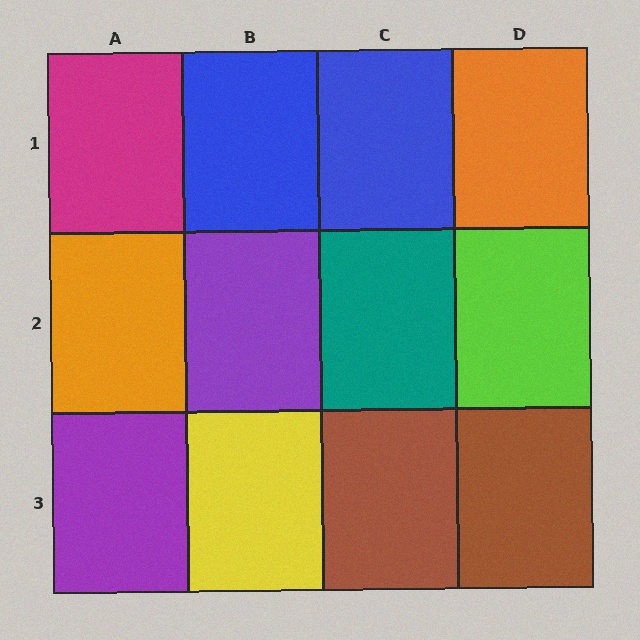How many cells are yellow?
1 cell is yellow.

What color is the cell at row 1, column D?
Orange.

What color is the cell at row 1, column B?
Blue.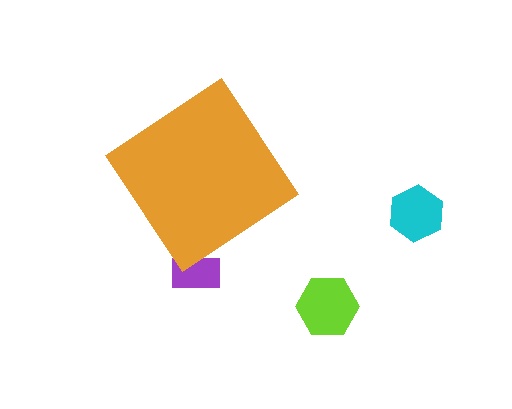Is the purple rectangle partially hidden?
Yes, the purple rectangle is partially hidden behind the orange diamond.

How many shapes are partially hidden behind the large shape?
1 shape is partially hidden.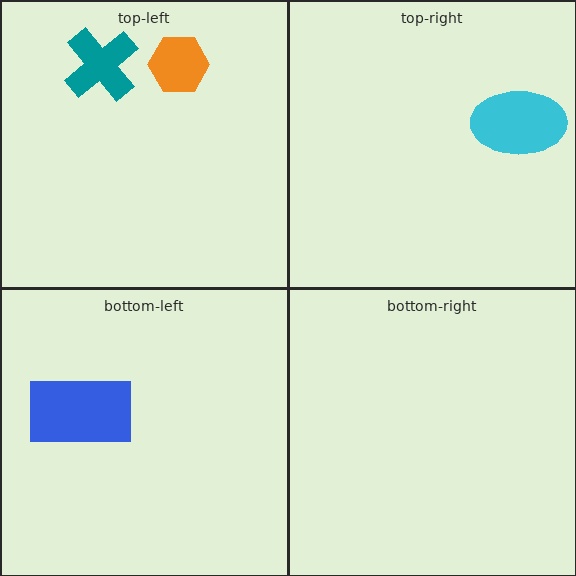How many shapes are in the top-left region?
2.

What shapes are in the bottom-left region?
The blue rectangle.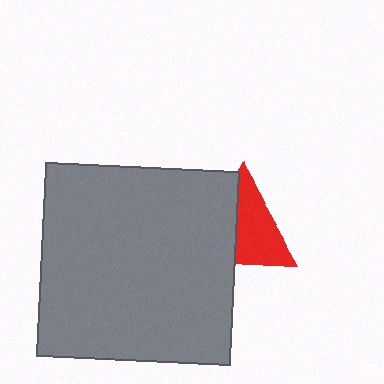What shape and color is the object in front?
The object in front is a gray square.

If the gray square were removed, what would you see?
You would see the complete red triangle.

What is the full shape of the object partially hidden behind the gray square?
The partially hidden object is a red triangle.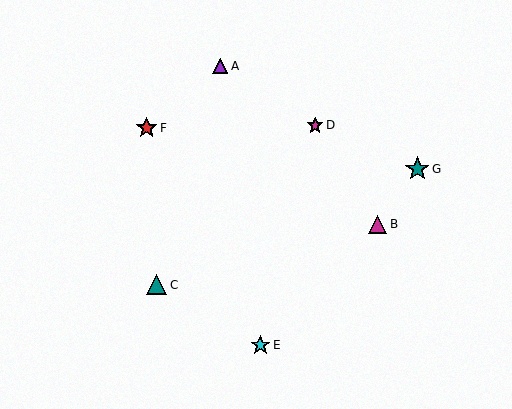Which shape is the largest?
The teal star (labeled G) is the largest.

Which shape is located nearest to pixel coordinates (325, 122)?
The magenta star (labeled D) at (315, 125) is nearest to that location.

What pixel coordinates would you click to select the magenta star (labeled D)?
Click at (315, 125) to select the magenta star D.